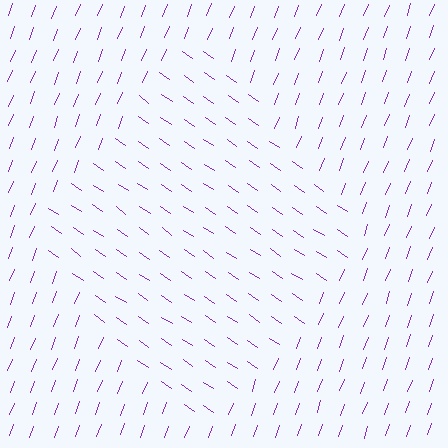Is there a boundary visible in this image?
Yes, there is a texture boundary formed by a change in line orientation.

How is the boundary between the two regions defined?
The boundary is defined purely by a change in line orientation (approximately 76 degrees difference). All lines are the same color and thickness.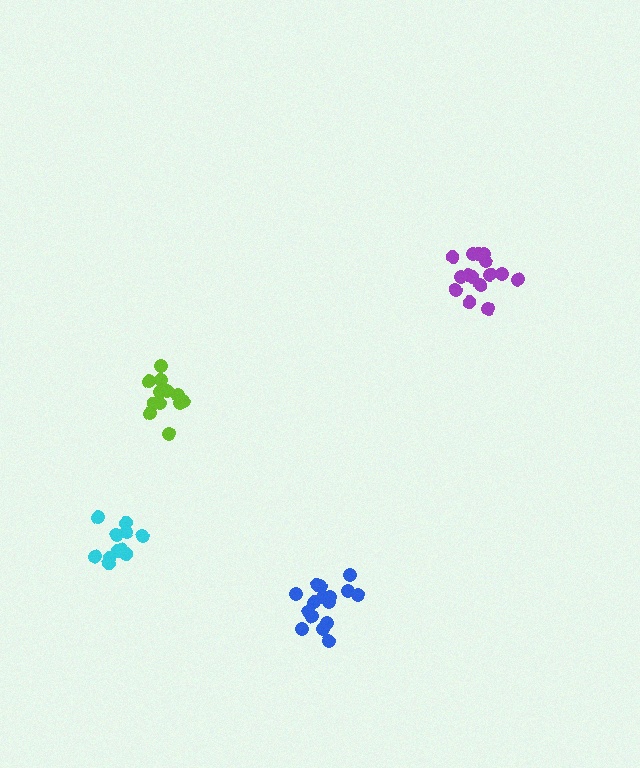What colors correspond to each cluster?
The clusters are colored: cyan, blue, purple, lime.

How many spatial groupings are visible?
There are 4 spatial groupings.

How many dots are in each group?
Group 1: 12 dots, Group 2: 16 dots, Group 3: 15 dots, Group 4: 12 dots (55 total).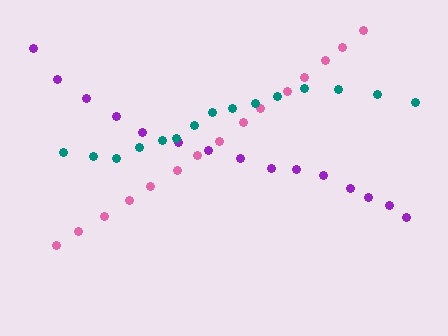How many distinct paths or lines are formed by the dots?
There are 3 distinct paths.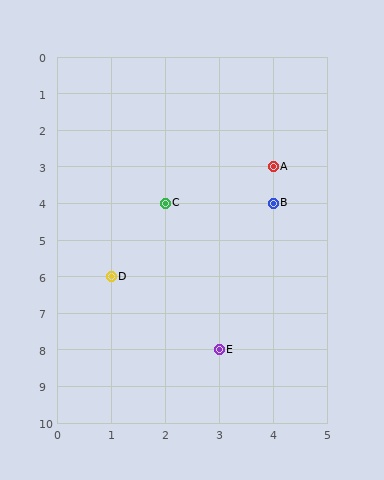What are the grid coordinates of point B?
Point B is at grid coordinates (4, 4).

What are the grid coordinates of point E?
Point E is at grid coordinates (3, 8).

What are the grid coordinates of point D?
Point D is at grid coordinates (1, 6).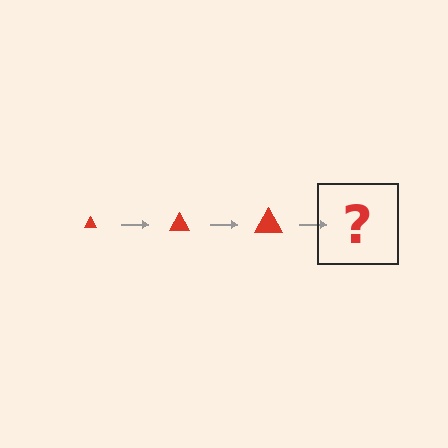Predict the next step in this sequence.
The next step is a red triangle, larger than the previous one.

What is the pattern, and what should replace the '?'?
The pattern is that the triangle gets progressively larger each step. The '?' should be a red triangle, larger than the previous one.